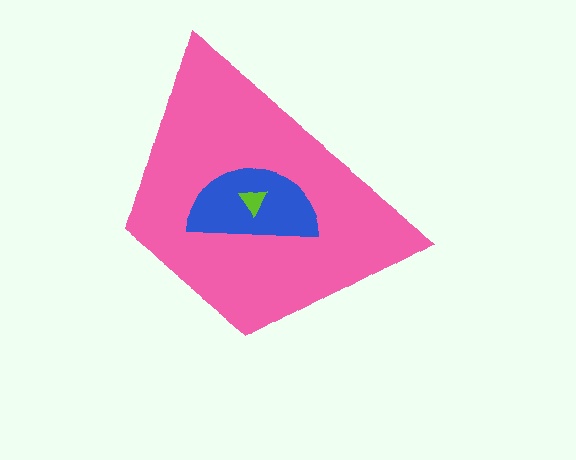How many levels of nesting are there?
3.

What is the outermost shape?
The pink trapezoid.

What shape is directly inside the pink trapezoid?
The blue semicircle.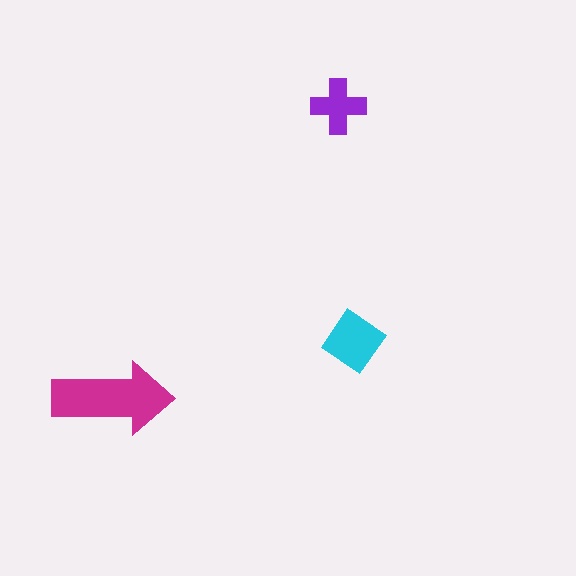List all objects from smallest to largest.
The purple cross, the cyan diamond, the magenta arrow.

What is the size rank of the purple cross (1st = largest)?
3rd.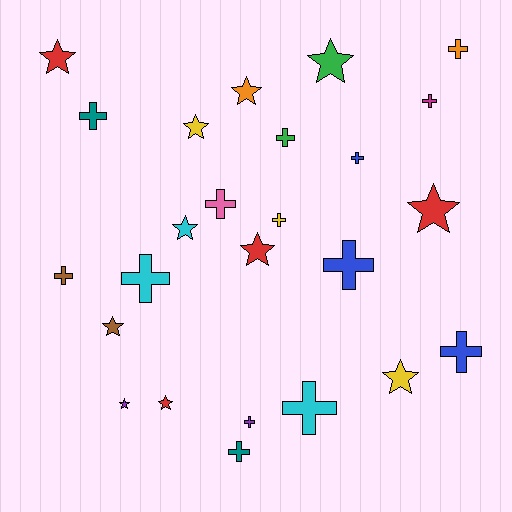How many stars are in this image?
There are 11 stars.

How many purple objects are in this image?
There are 2 purple objects.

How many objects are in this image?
There are 25 objects.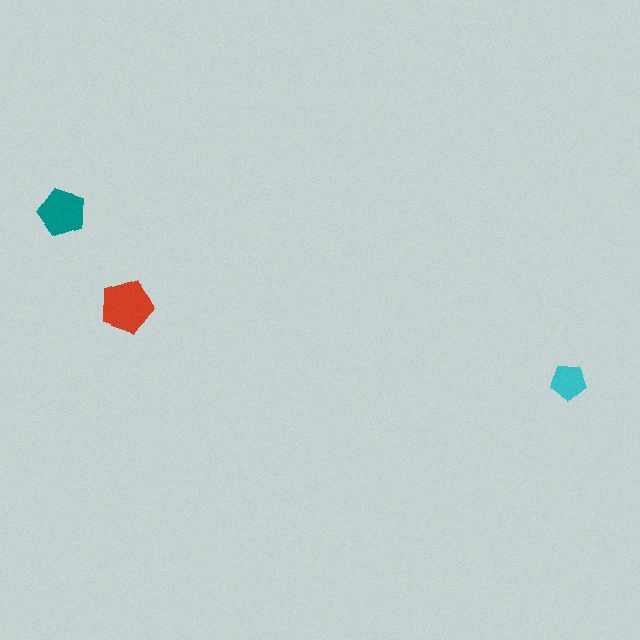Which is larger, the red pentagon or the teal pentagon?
The red one.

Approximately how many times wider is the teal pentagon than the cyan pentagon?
About 1.5 times wider.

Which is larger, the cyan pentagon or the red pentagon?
The red one.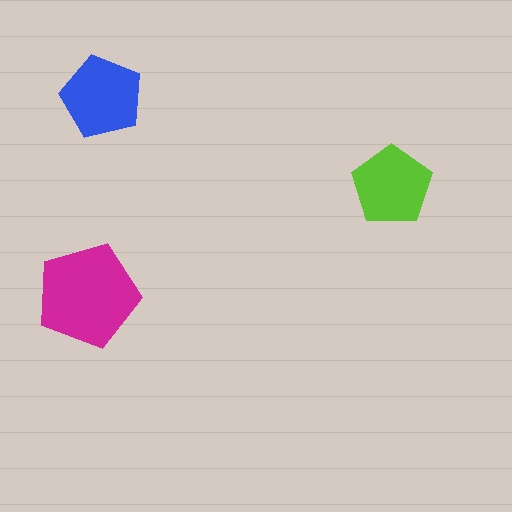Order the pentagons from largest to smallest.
the magenta one, the blue one, the lime one.